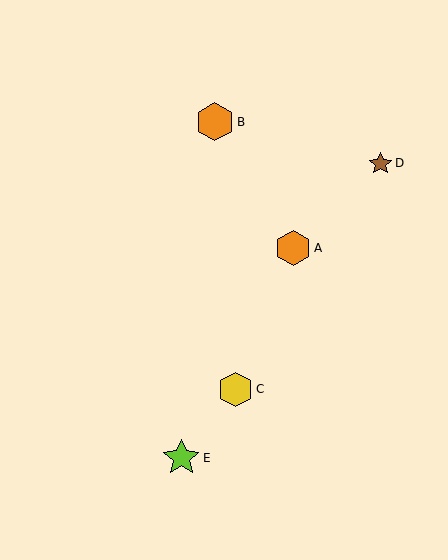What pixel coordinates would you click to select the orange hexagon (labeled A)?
Click at (293, 248) to select the orange hexagon A.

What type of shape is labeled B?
Shape B is an orange hexagon.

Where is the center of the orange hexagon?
The center of the orange hexagon is at (293, 248).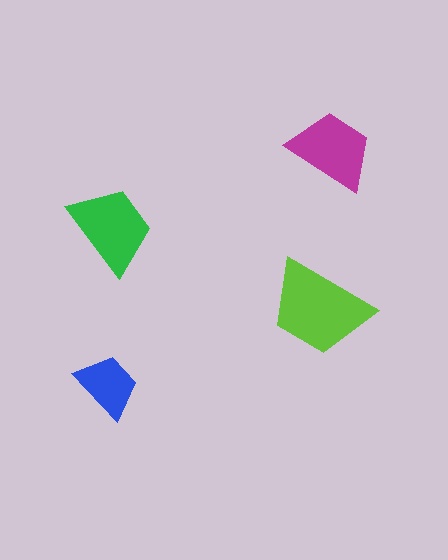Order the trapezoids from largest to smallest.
the lime one, the green one, the magenta one, the blue one.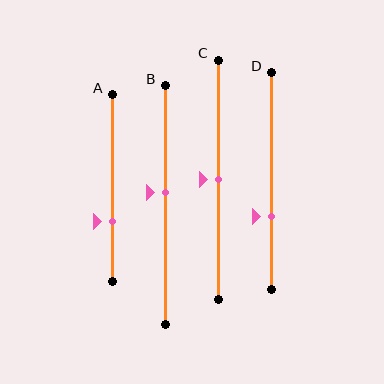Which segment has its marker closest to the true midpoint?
Segment C has its marker closest to the true midpoint.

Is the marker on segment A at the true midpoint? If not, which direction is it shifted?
No, the marker on segment A is shifted downward by about 18% of the segment length.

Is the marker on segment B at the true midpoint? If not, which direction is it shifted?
No, the marker on segment B is shifted upward by about 5% of the segment length.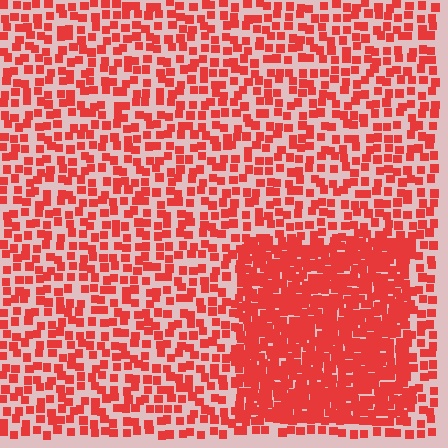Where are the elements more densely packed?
The elements are more densely packed inside the rectangle boundary.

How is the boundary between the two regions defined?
The boundary is defined by a change in element density (approximately 2.3x ratio). All elements are the same color, size, and shape.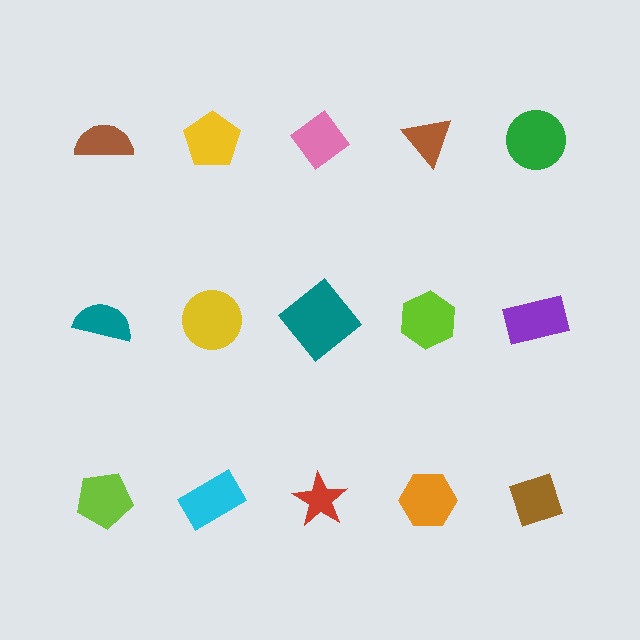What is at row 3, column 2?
A cyan rectangle.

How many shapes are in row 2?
5 shapes.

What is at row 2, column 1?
A teal semicircle.